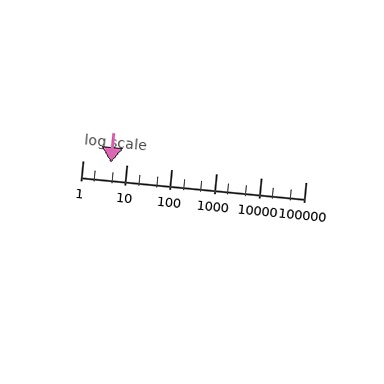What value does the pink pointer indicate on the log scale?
The pointer indicates approximately 4.3.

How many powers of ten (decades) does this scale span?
The scale spans 5 decades, from 1 to 100000.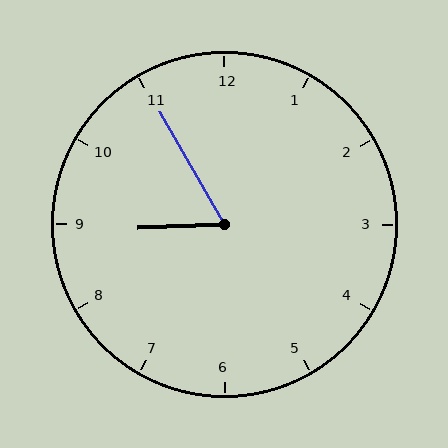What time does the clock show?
8:55.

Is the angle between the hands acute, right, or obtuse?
It is acute.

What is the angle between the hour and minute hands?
Approximately 62 degrees.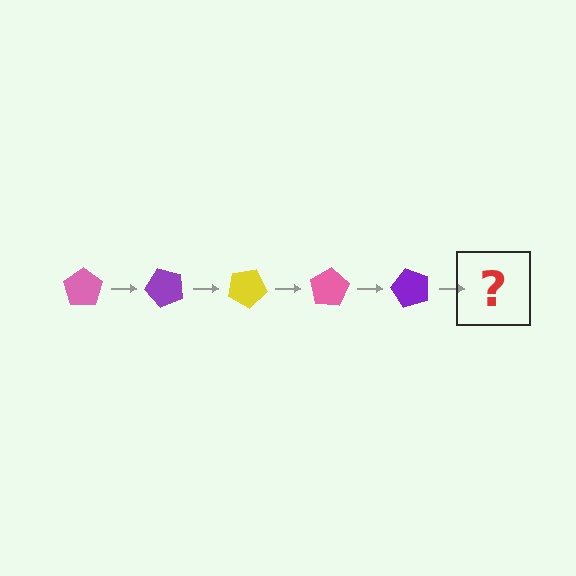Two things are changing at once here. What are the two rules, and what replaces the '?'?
The two rules are that it rotates 50 degrees each step and the color cycles through pink, purple, and yellow. The '?' should be a yellow pentagon, rotated 250 degrees from the start.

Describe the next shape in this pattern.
It should be a yellow pentagon, rotated 250 degrees from the start.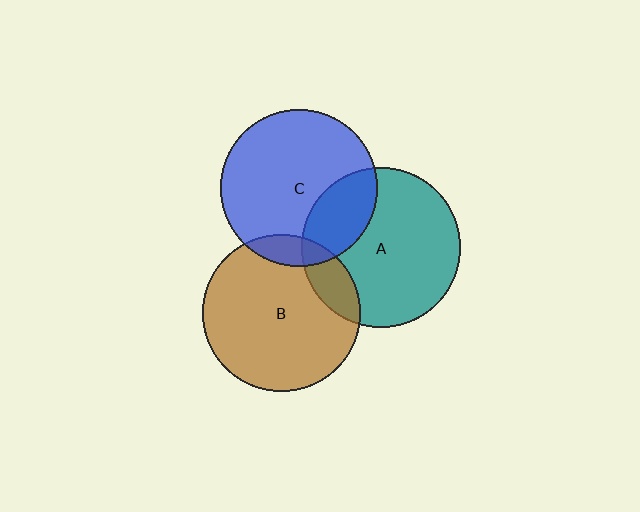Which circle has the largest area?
Circle A (teal).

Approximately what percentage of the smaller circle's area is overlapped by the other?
Approximately 15%.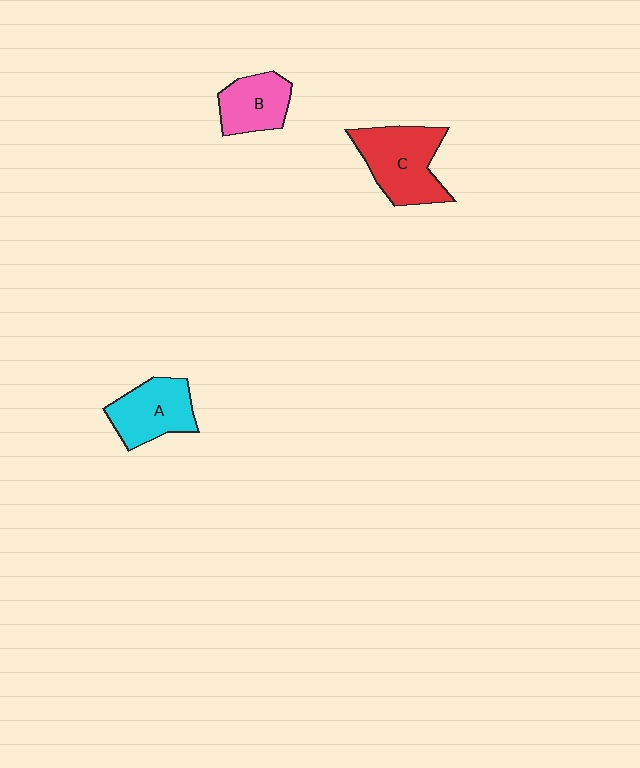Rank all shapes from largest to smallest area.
From largest to smallest: C (red), A (cyan), B (pink).